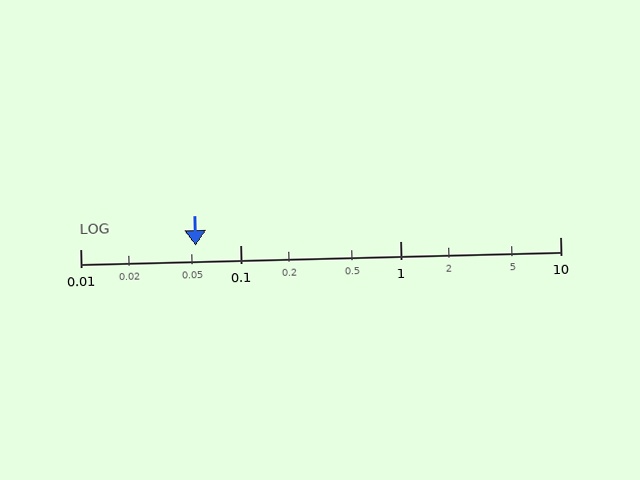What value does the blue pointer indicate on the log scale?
The pointer indicates approximately 0.053.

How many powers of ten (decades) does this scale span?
The scale spans 3 decades, from 0.01 to 10.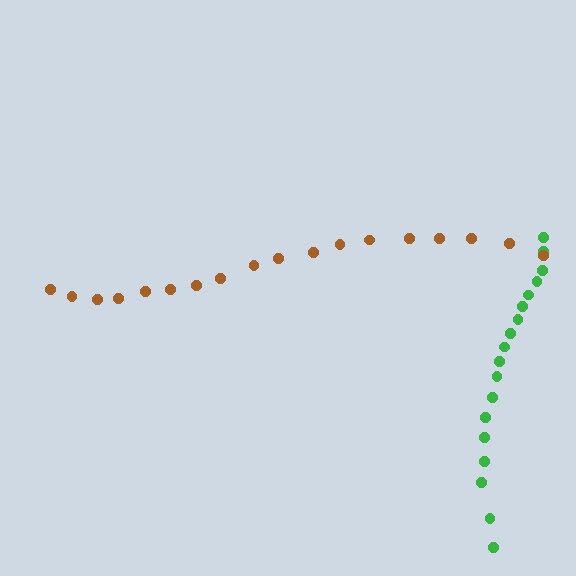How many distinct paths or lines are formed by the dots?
There are 2 distinct paths.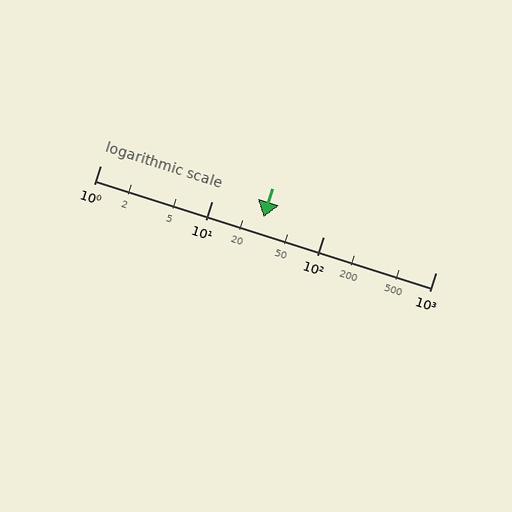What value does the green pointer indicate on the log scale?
The pointer indicates approximately 29.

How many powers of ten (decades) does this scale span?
The scale spans 3 decades, from 1 to 1000.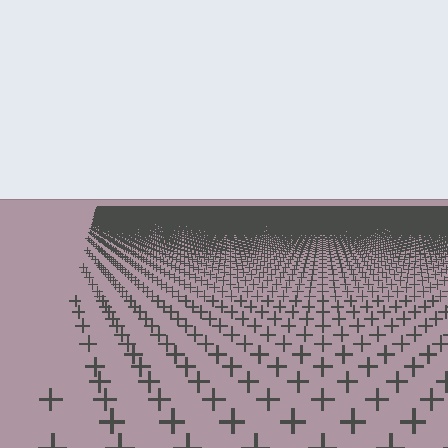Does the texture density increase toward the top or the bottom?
Density increases toward the top.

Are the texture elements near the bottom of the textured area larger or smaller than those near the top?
Larger. Near the bottom, elements are closer to the viewer and appear at a bigger on-screen size.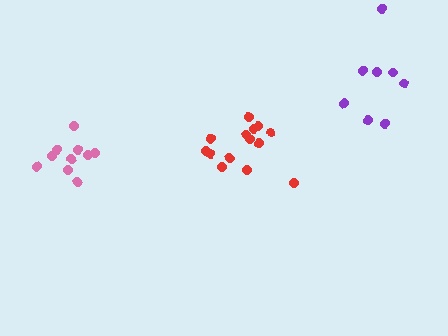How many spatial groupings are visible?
There are 3 spatial groupings.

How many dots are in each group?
Group 1: 10 dots, Group 2: 14 dots, Group 3: 8 dots (32 total).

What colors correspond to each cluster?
The clusters are colored: pink, red, purple.